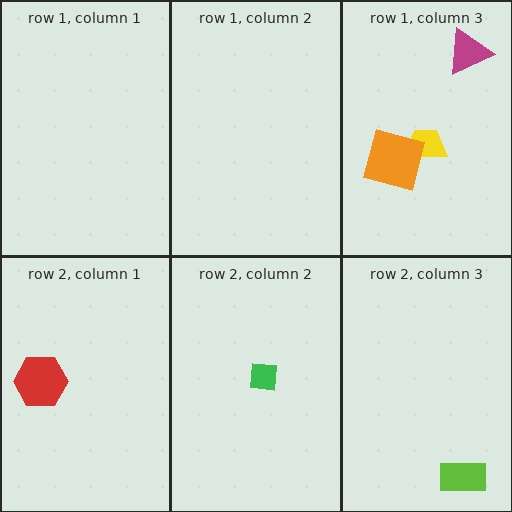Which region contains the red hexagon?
The row 2, column 1 region.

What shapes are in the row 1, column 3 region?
The yellow trapezoid, the orange square, the magenta triangle.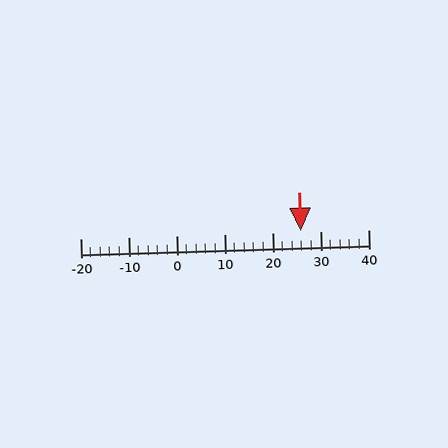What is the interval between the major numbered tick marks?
The major tick marks are spaced 10 units apart.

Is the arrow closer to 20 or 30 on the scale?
The arrow is closer to 30.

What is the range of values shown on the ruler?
The ruler shows values from -20 to 40.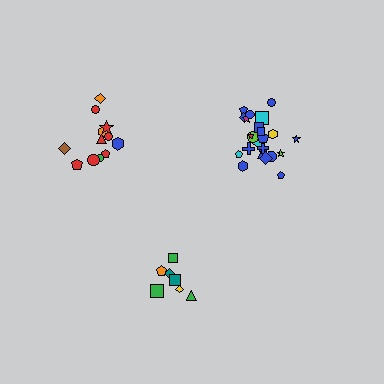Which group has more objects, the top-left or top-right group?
The top-right group.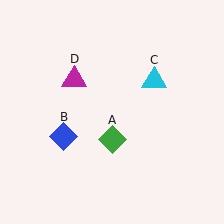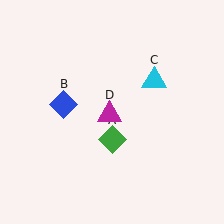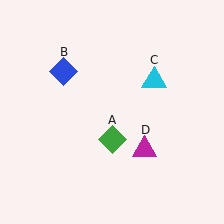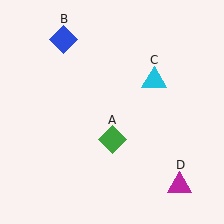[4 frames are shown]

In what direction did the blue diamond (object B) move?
The blue diamond (object B) moved up.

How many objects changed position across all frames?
2 objects changed position: blue diamond (object B), magenta triangle (object D).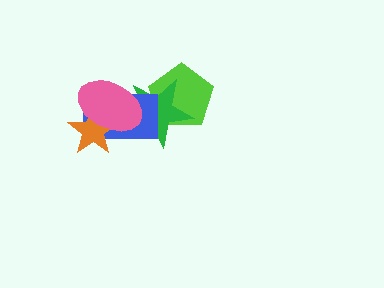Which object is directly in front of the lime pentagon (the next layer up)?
The green star is directly in front of the lime pentagon.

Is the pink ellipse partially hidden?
No, no other shape covers it.